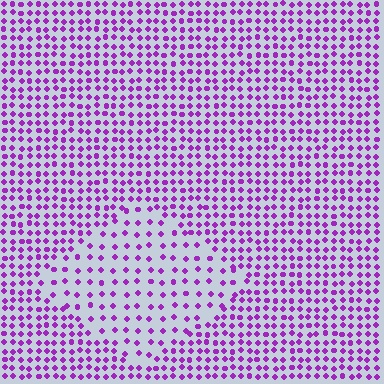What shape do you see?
I see a diamond.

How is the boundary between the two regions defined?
The boundary is defined by a change in element density (approximately 2.0x ratio). All elements are the same color, size, and shape.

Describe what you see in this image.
The image contains small purple elements arranged at two different densities. A diamond-shaped region is visible where the elements are less densely packed than the surrounding area.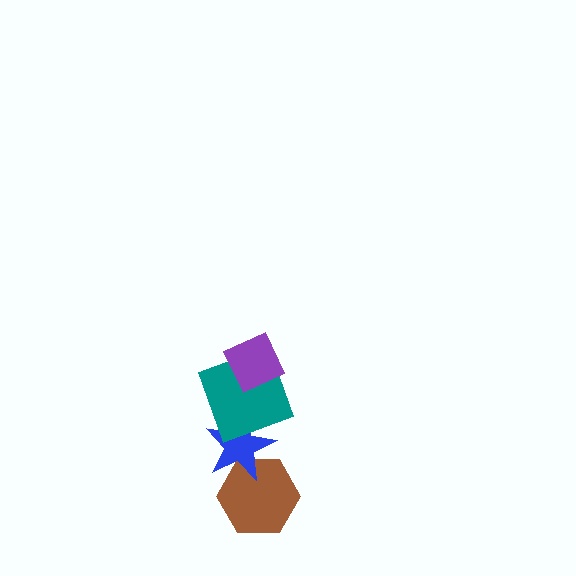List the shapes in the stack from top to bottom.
From top to bottom: the purple diamond, the teal square, the blue star, the brown hexagon.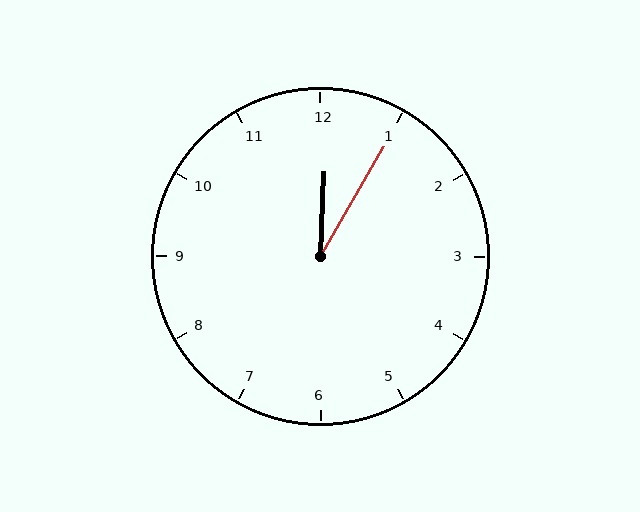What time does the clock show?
12:05.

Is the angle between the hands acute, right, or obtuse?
It is acute.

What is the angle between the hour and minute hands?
Approximately 28 degrees.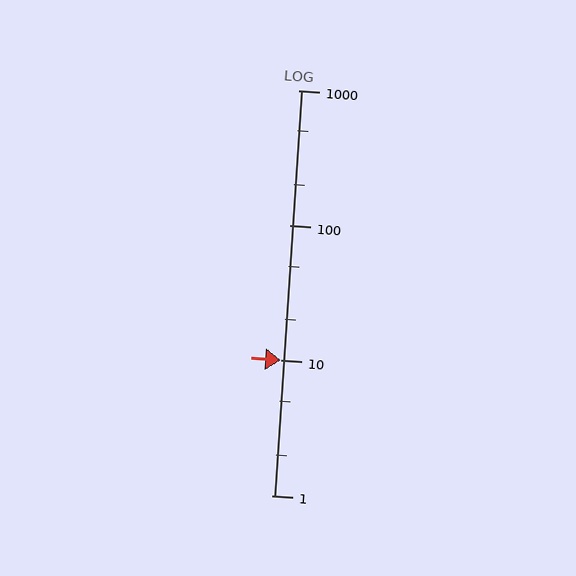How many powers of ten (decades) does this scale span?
The scale spans 3 decades, from 1 to 1000.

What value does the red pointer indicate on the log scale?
The pointer indicates approximately 10.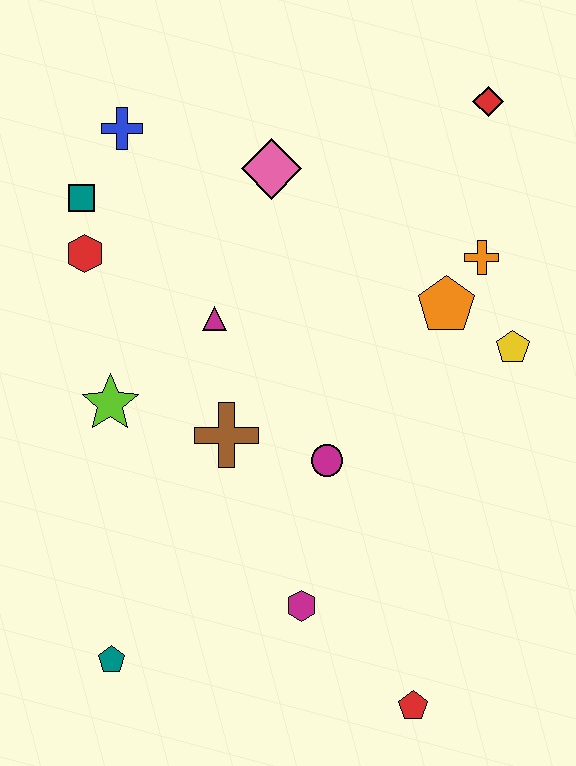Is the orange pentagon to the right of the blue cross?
Yes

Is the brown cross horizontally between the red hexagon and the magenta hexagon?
Yes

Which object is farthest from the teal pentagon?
The red diamond is farthest from the teal pentagon.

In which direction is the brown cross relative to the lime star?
The brown cross is to the right of the lime star.